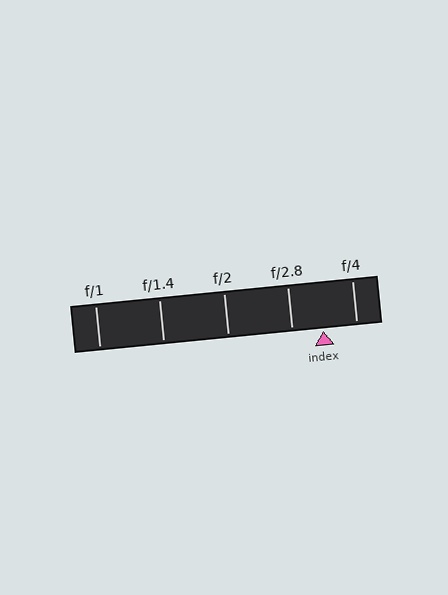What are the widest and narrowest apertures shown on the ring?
The widest aperture shown is f/1 and the narrowest is f/4.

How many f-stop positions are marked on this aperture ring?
There are 5 f-stop positions marked.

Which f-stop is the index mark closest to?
The index mark is closest to f/2.8.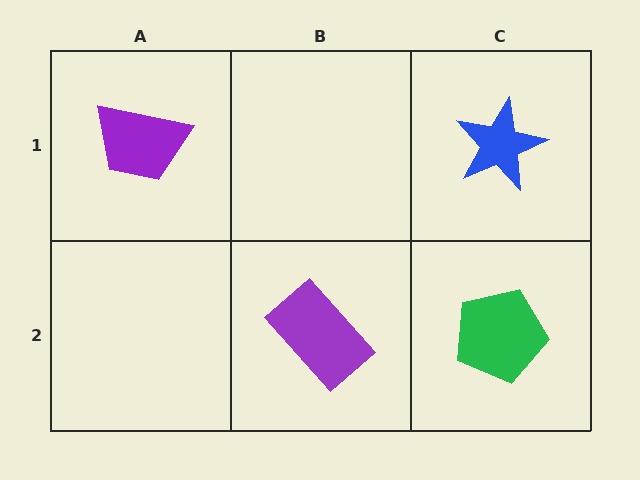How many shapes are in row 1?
2 shapes.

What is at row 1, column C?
A blue star.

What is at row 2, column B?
A purple rectangle.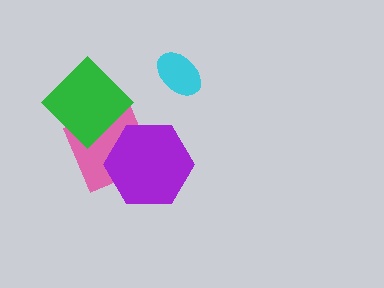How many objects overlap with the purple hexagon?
1 object overlaps with the purple hexagon.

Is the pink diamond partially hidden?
Yes, it is partially covered by another shape.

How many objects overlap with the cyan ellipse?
0 objects overlap with the cyan ellipse.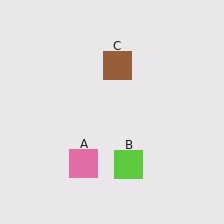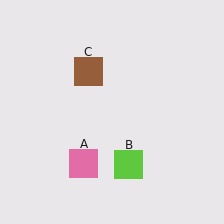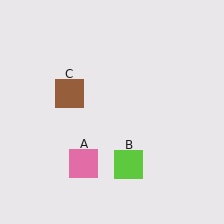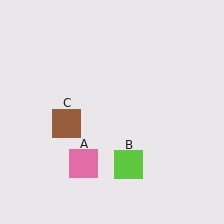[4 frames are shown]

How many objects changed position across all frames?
1 object changed position: brown square (object C).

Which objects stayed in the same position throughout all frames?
Pink square (object A) and lime square (object B) remained stationary.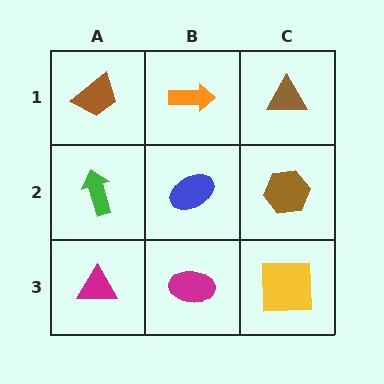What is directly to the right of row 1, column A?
An orange arrow.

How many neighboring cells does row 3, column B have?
3.